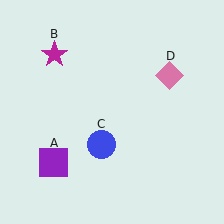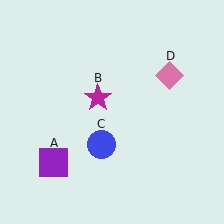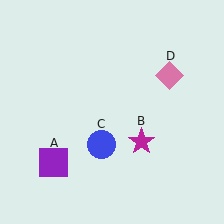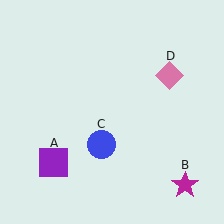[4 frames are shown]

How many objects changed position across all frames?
1 object changed position: magenta star (object B).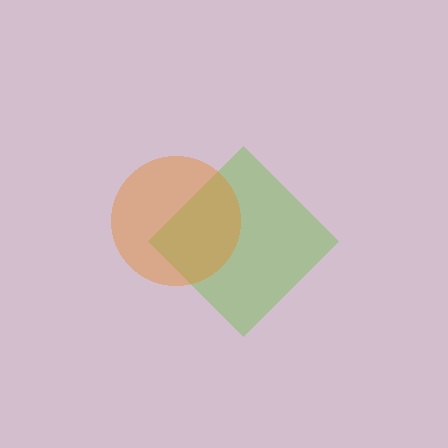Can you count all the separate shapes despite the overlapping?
Yes, there are 2 separate shapes.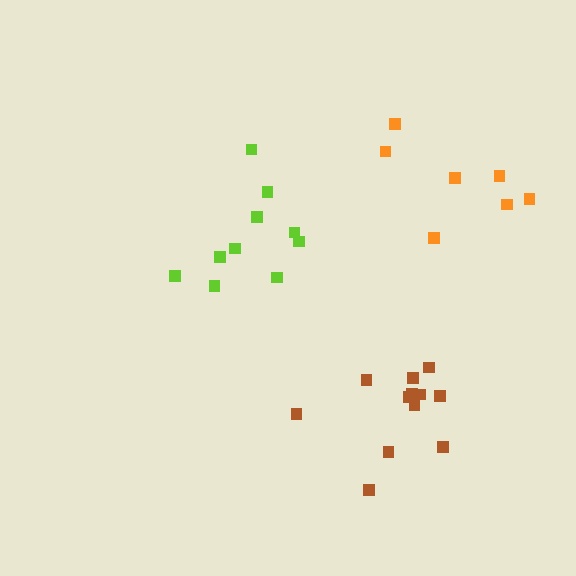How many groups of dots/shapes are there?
There are 3 groups.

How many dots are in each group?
Group 1: 7 dots, Group 2: 12 dots, Group 3: 10 dots (29 total).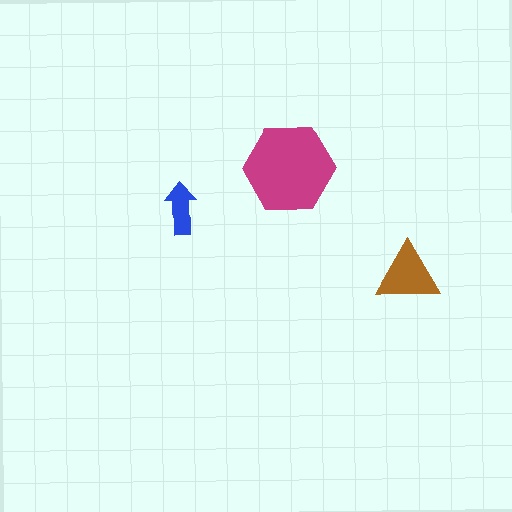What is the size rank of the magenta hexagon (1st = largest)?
1st.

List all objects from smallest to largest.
The blue arrow, the brown triangle, the magenta hexagon.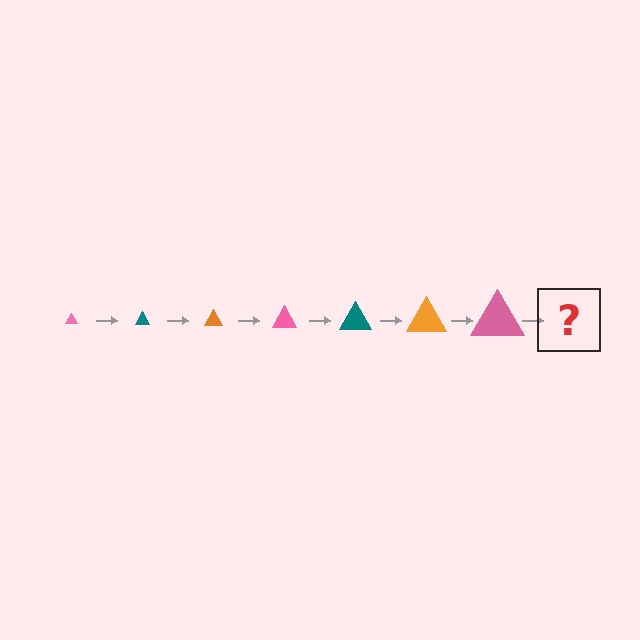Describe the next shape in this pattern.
It should be a teal triangle, larger than the previous one.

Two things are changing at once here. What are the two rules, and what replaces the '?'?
The two rules are that the triangle grows larger each step and the color cycles through pink, teal, and orange. The '?' should be a teal triangle, larger than the previous one.